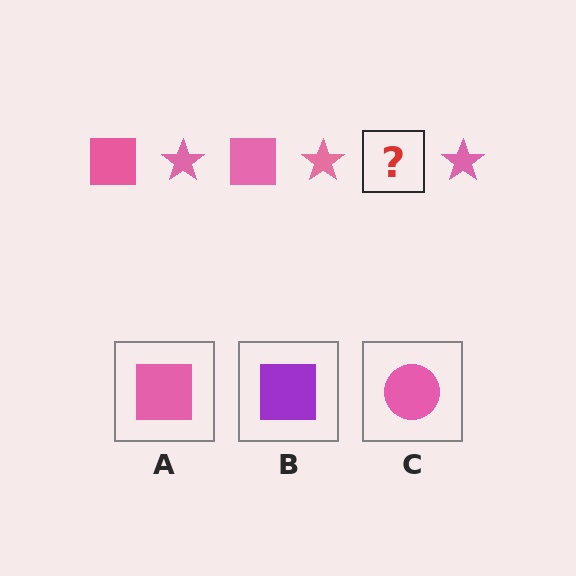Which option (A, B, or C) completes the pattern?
A.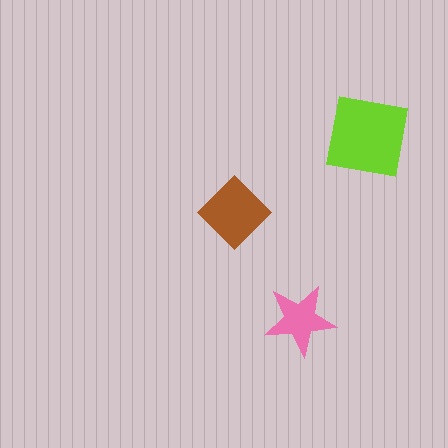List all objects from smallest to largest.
The pink star, the brown diamond, the lime square.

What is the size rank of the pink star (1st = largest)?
3rd.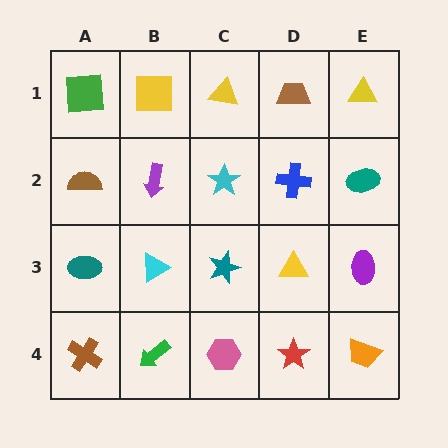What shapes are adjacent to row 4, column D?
A yellow triangle (row 3, column D), a pink hexagon (row 4, column C), an orange trapezoid (row 4, column E).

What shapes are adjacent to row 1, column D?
A blue cross (row 2, column D), a yellow triangle (row 1, column C), a yellow triangle (row 1, column E).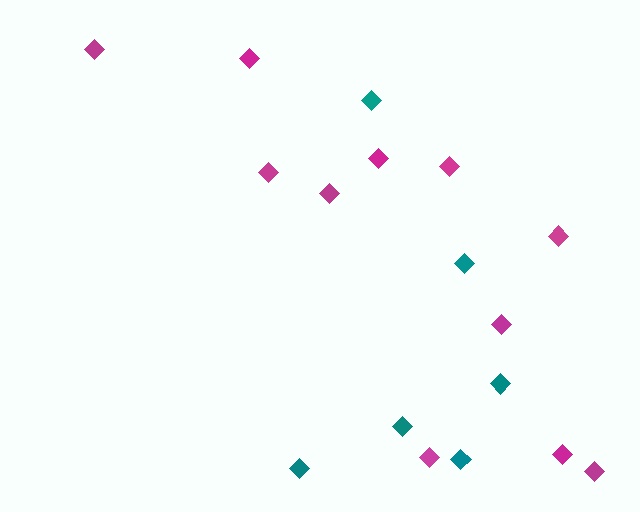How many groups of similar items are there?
There are 2 groups: one group of magenta diamonds (11) and one group of teal diamonds (6).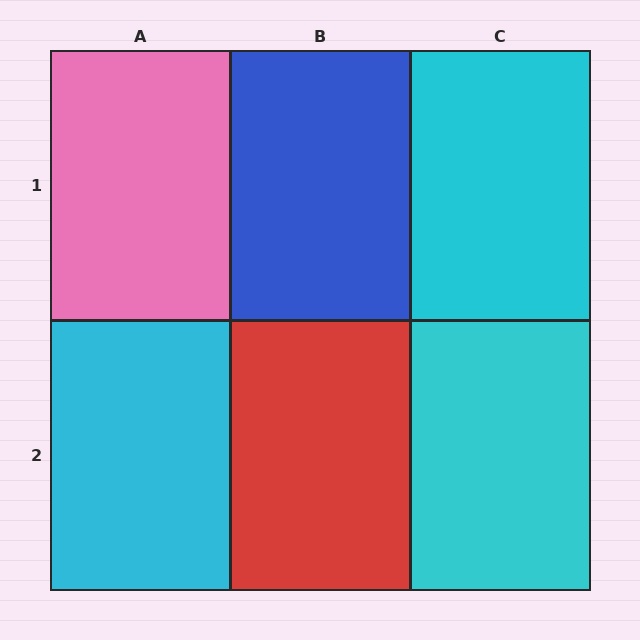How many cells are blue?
1 cell is blue.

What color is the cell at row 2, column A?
Cyan.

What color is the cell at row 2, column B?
Red.